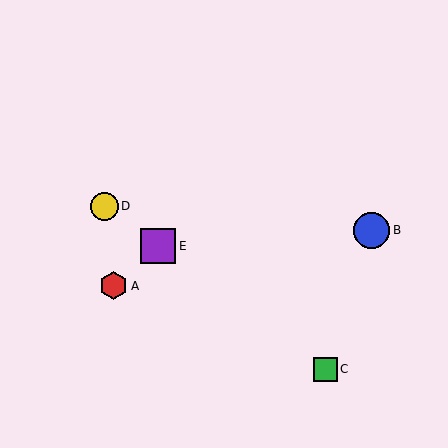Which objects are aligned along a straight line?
Objects C, D, E are aligned along a straight line.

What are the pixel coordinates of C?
Object C is at (325, 370).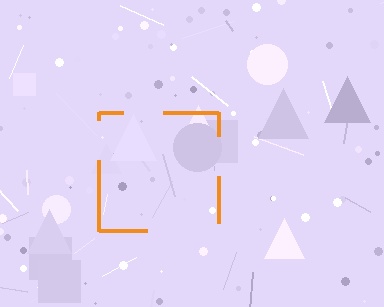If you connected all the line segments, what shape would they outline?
They would outline a square.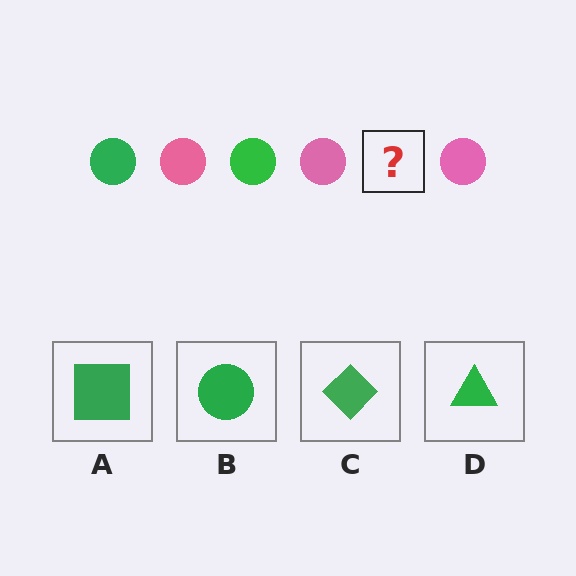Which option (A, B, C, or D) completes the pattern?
B.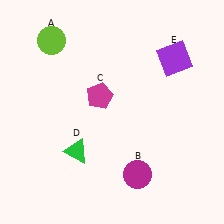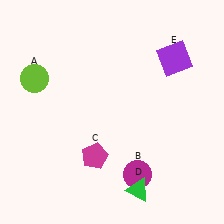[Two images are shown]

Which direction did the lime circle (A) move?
The lime circle (A) moved down.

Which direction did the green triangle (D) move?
The green triangle (D) moved right.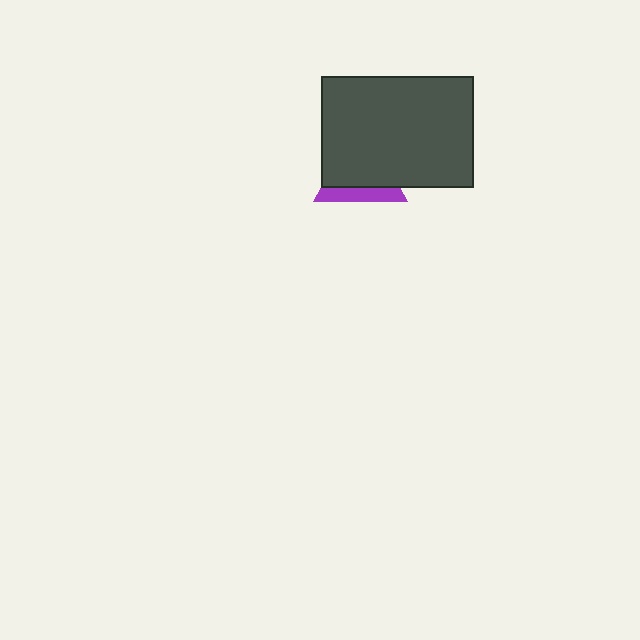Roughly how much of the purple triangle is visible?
A small part of it is visible (roughly 31%).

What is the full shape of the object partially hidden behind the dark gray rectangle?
The partially hidden object is a purple triangle.